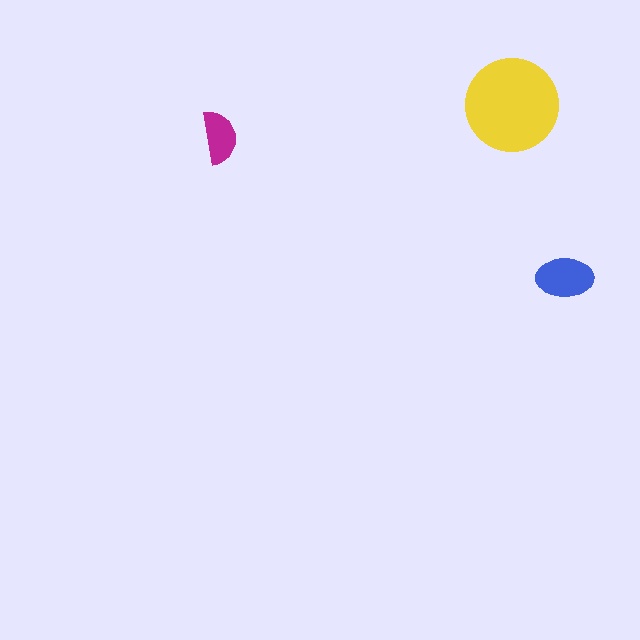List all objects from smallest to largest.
The magenta semicircle, the blue ellipse, the yellow circle.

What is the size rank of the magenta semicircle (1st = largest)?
3rd.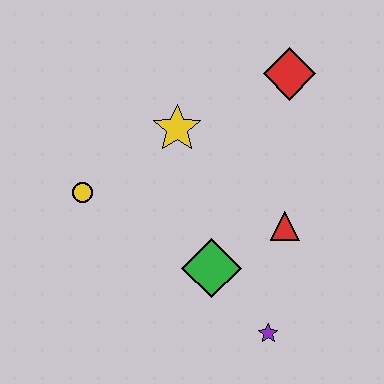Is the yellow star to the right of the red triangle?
No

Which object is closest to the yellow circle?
The yellow star is closest to the yellow circle.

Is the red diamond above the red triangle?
Yes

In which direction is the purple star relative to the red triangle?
The purple star is below the red triangle.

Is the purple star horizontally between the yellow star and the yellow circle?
No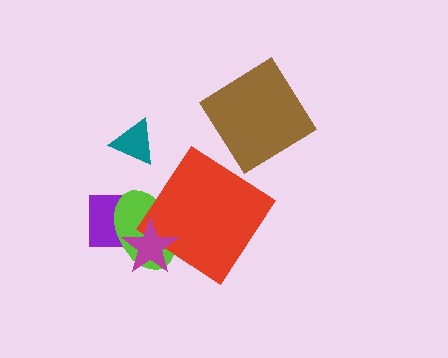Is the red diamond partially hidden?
Yes, it is partially covered by another shape.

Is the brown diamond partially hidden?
No, no other shape covers it.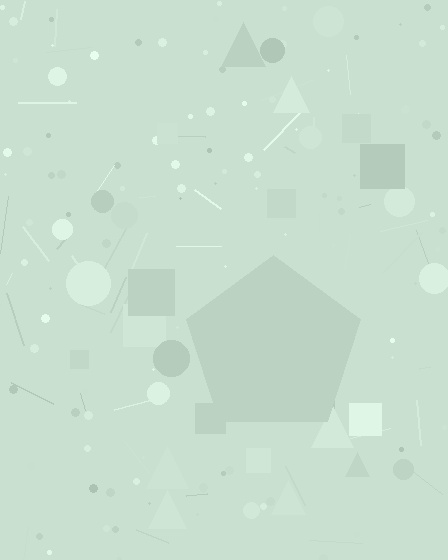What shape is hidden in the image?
A pentagon is hidden in the image.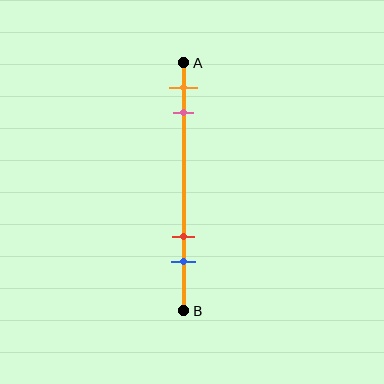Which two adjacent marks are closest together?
The orange and pink marks are the closest adjacent pair.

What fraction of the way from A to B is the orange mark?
The orange mark is approximately 10% (0.1) of the way from A to B.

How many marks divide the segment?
There are 4 marks dividing the segment.